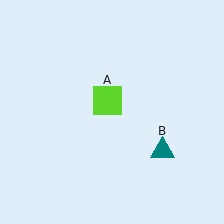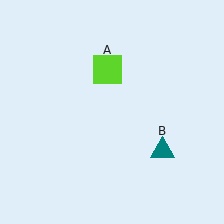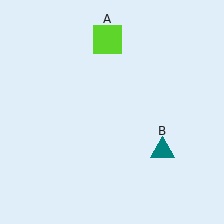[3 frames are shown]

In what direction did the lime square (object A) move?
The lime square (object A) moved up.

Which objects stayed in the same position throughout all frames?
Teal triangle (object B) remained stationary.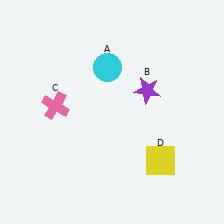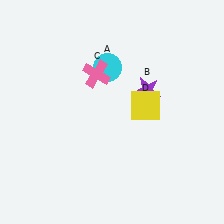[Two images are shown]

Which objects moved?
The objects that moved are: the pink cross (C), the yellow square (D).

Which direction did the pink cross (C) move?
The pink cross (C) moved right.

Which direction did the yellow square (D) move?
The yellow square (D) moved up.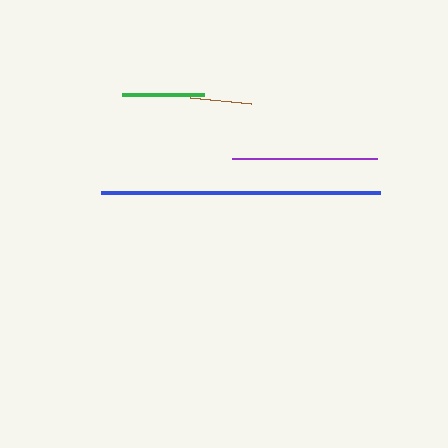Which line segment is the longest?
The blue line is the longest at approximately 279 pixels.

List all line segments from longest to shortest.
From longest to shortest: blue, purple, green, brown.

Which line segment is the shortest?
The brown line is the shortest at approximately 61 pixels.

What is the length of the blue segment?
The blue segment is approximately 279 pixels long.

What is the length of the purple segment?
The purple segment is approximately 146 pixels long.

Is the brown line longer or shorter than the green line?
The green line is longer than the brown line.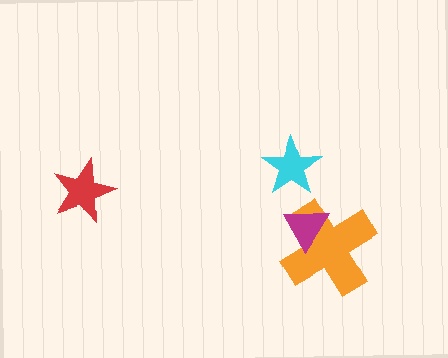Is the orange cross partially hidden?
Yes, it is partially covered by another shape.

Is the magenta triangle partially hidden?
No, no other shape covers it.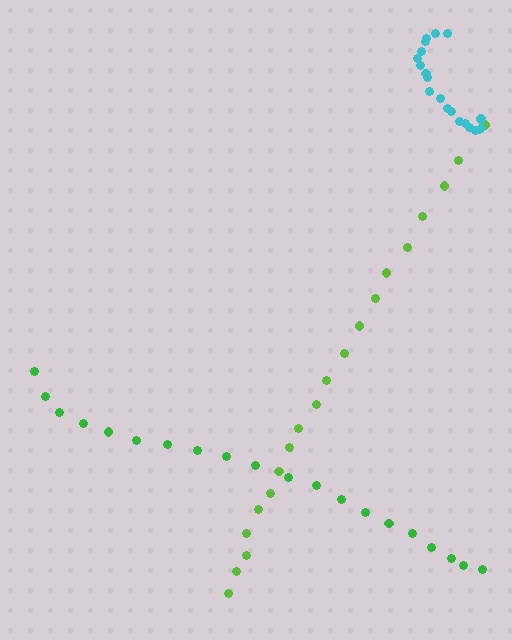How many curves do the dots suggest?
There are 3 distinct paths.